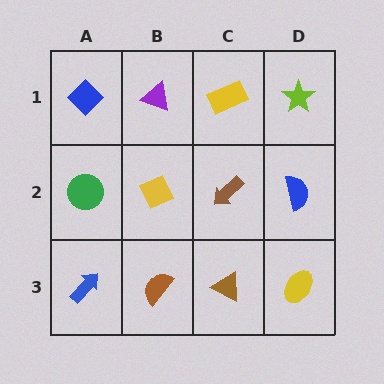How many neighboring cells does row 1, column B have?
3.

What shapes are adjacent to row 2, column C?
A yellow rectangle (row 1, column C), a brown triangle (row 3, column C), a yellow diamond (row 2, column B), a blue semicircle (row 2, column D).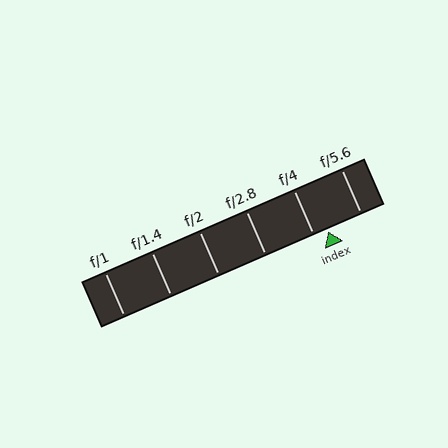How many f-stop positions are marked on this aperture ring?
There are 6 f-stop positions marked.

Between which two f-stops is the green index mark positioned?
The index mark is between f/4 and f/5.6.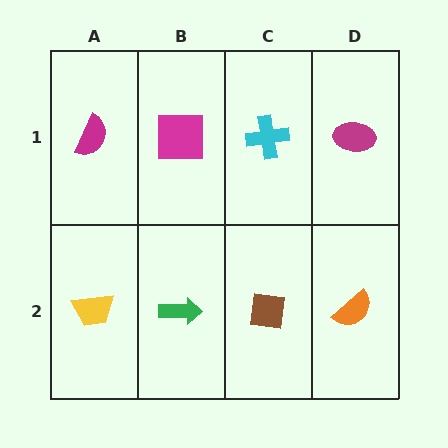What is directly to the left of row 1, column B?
A magenta semicircle.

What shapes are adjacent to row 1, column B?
A green arrow (row 2, column B), a magenta semicircle (row 1, column A), a cyan cross (row 1, column C).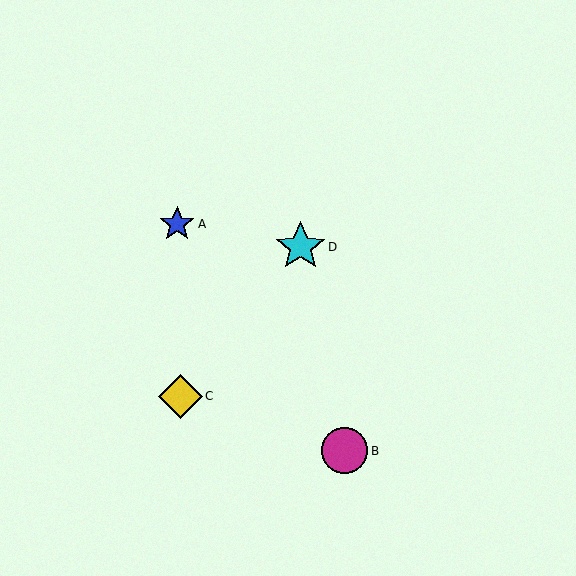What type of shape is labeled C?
Shape C is a yellow diamond.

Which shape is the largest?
The cyan star (labeled D) is the largest.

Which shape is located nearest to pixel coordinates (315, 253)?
The cyan star (labeled D) at (300, 247) is nearest to that location.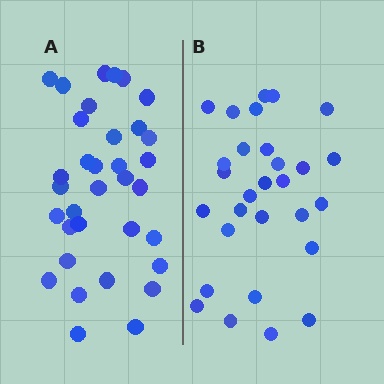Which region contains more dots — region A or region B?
Region A (the left region) has more dots.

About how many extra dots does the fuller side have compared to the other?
Region A has about 5 more dots than region B.